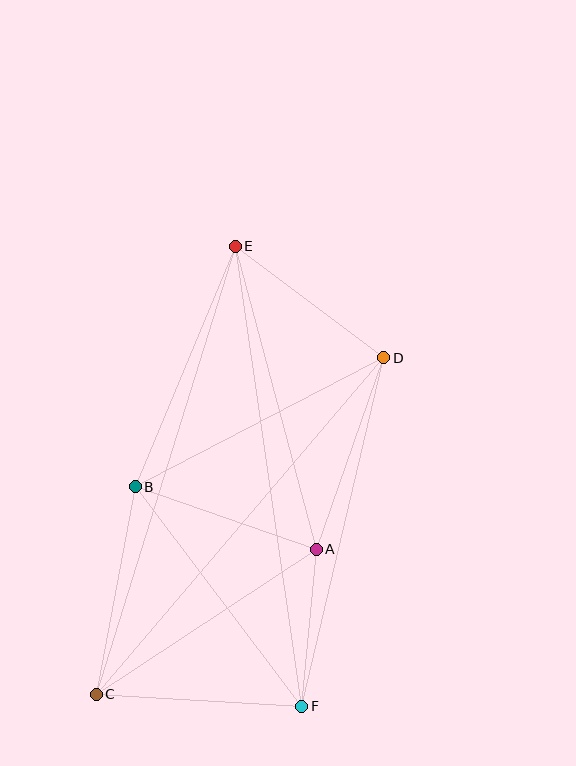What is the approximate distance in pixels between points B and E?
The distance between B and E is approximately 261 pixels.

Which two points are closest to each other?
Points A and F are closest to each other.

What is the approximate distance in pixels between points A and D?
The distance between A and D is approximately 203 pixels.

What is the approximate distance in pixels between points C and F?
The distance between C and F is approximately 206 pixels.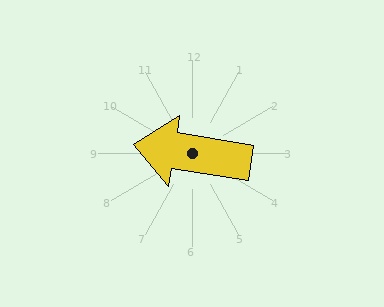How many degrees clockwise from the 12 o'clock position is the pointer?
Approximately 279 degrees.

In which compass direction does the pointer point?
West.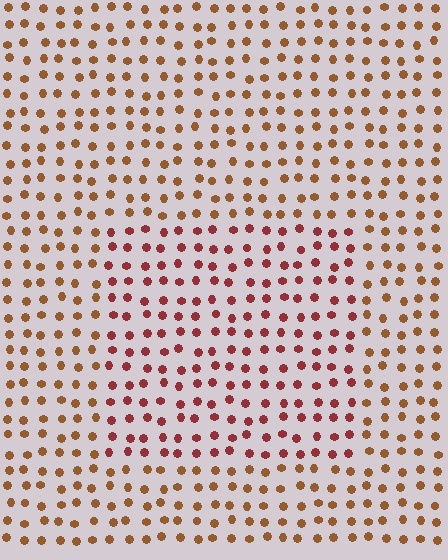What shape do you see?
I see a rectangle.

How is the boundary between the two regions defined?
The boundary is defined purely by a slight shift in hue (about 33 degrees). Spacing, size, and orientation are identical on both sides.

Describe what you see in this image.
The image is filled with small brown elements in a uniform arrangement. A rectangle-shaped region is visible where the elements are tinted to a slightly different hue, forming a subtle color boundary.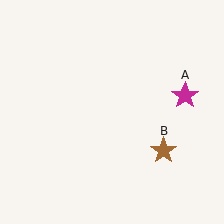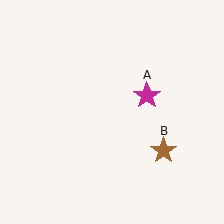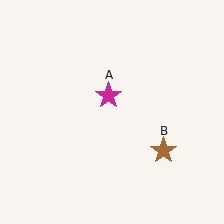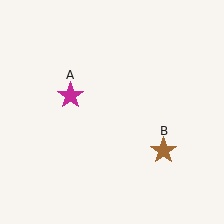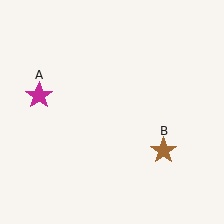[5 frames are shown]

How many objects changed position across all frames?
1 object changed position: magenta star (object A).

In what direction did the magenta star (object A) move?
The magenta star (object A) moved left.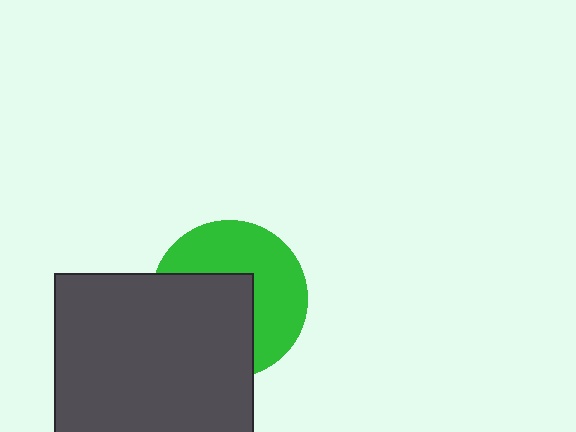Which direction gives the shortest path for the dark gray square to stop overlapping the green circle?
Moving toward the lower-left gives the shortest separation.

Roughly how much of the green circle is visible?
About half of it is visible (roughly 52%).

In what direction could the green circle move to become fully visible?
The green circle could move toward the upper-right. That would shift it out from behind the dark gray square entirely.